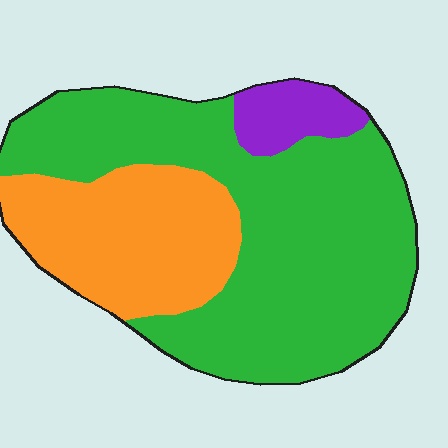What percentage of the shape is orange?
Orange takes up between a sixth and a third of the shape.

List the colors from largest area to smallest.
From largest to smallest: green, orange, purple.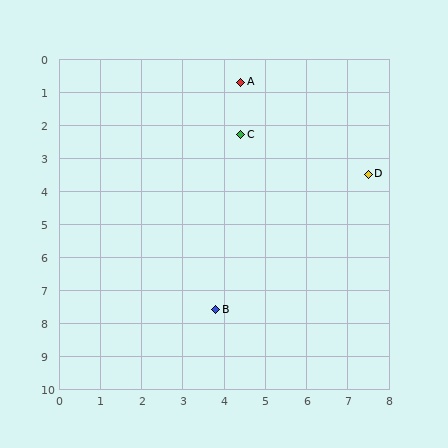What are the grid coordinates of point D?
Point D is at approximately (7.5, 3.5).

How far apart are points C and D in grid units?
Points C and D are about 3.3 grid units apart.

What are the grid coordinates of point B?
Point B is at approximately (3.8, 7.6).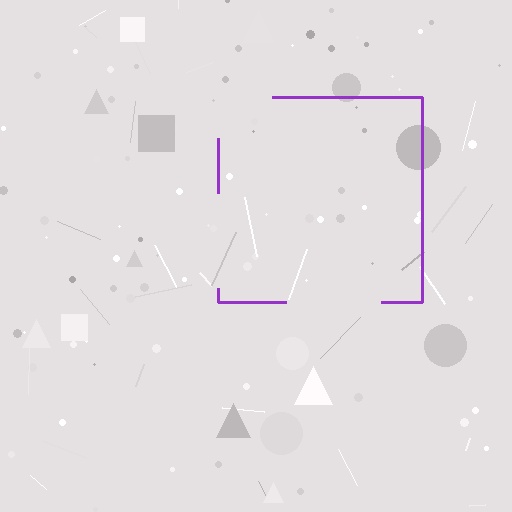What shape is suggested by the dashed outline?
The dashed outline suggests a square.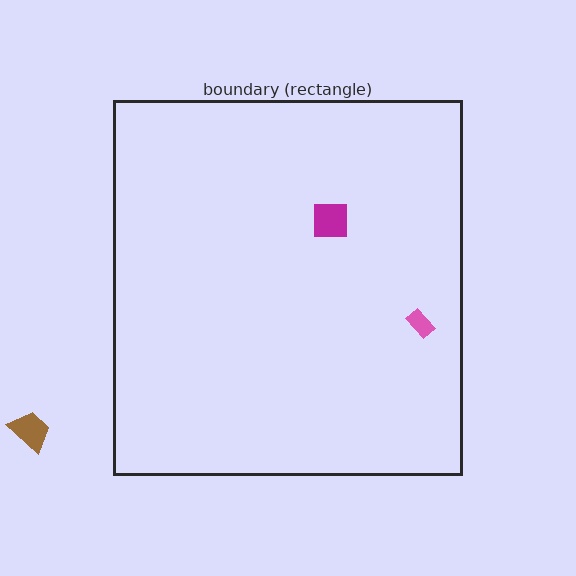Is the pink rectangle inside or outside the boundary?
Inside.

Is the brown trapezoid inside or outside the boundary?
Outside.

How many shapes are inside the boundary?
2 inside, 1 outside.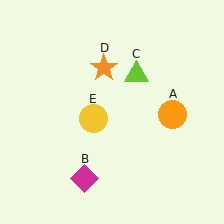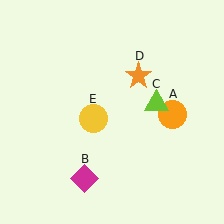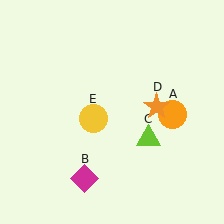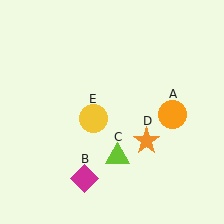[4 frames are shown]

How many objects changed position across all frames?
2 objects changed position: lime triangle (object C), orange star (object D).